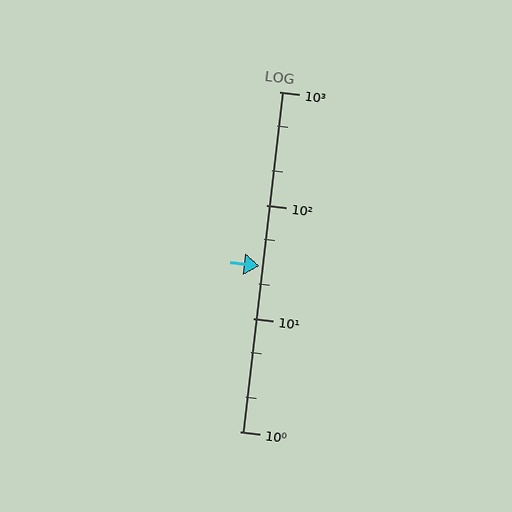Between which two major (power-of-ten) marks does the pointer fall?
The pointer is between 10 and 100.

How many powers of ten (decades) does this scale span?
The scale spans 3 decades, from 1 to 1000.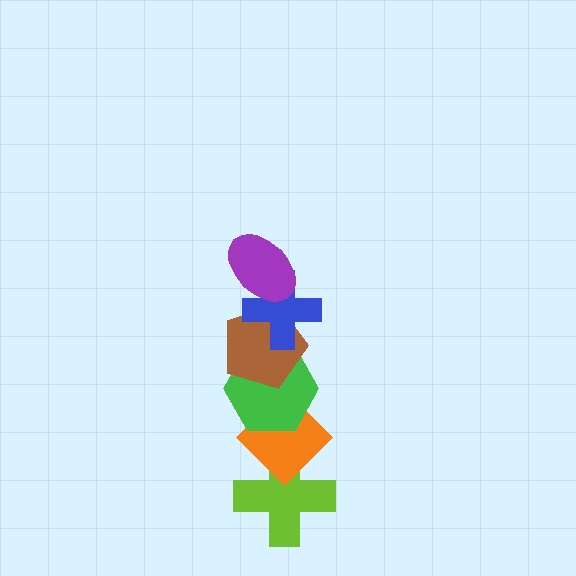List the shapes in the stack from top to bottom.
From top to bottom: the purple ellipse, the blue cross, the brown pentagon, the green hexagon, the orange diamond, the lime cross.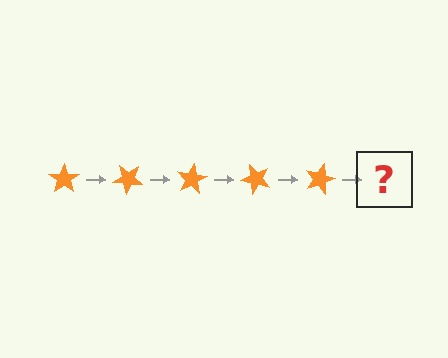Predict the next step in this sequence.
The next step is an orange star rotated 200 degrees.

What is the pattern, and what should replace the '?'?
The pattern is that the star rotates 40 degrees each step. The '?' should be an orange star rotated 200 degrees.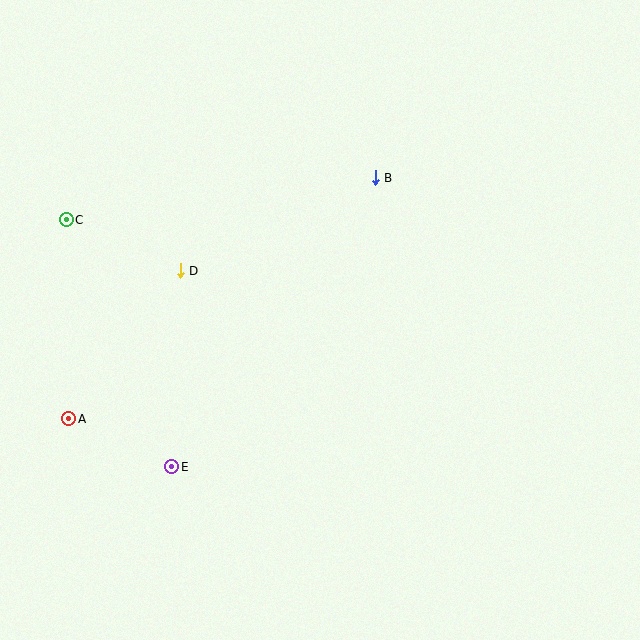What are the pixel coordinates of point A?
Point A is at (69, 419).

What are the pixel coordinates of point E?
Point E is at (172, 467).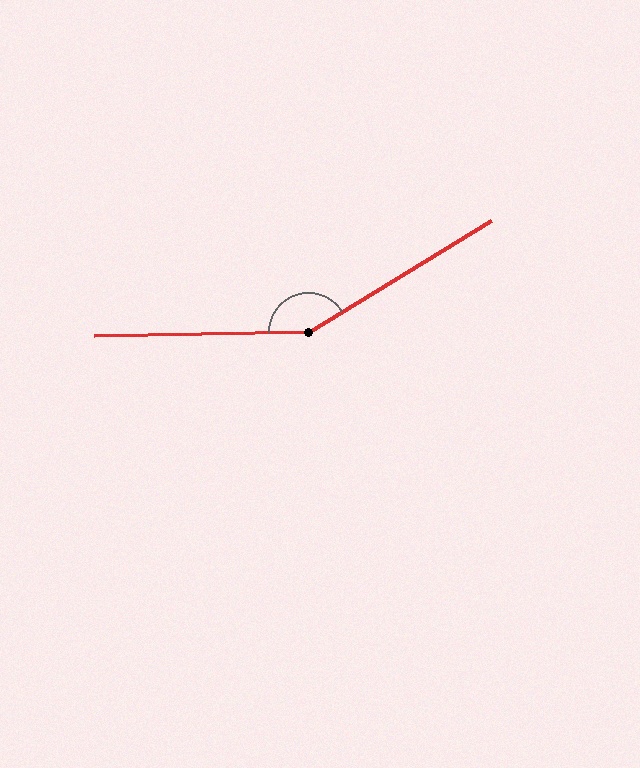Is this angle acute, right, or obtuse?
It is obtuse.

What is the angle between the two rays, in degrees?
Approximately 150 degrees.